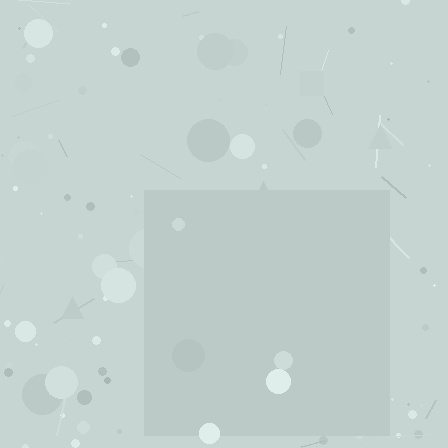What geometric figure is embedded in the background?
A square is embedded in the background.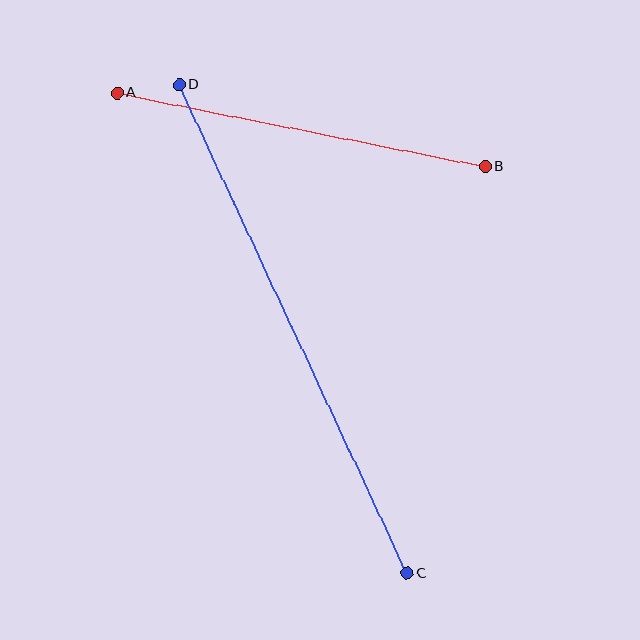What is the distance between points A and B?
The distance is approximately 376 pixels.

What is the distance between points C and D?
The distance is approximately 539 pixels.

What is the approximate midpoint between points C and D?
The midpoint is at approximately (293, 329) pixels.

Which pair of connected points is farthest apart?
Points C and D are farthest apart.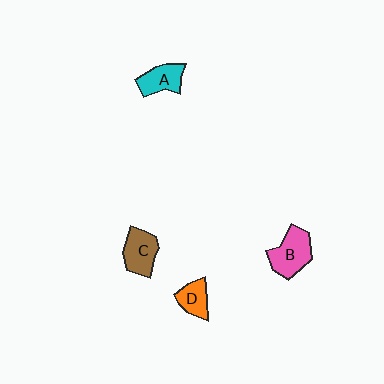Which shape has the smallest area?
Shape D (orange).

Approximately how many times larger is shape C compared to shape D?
Approximately 1.4 times.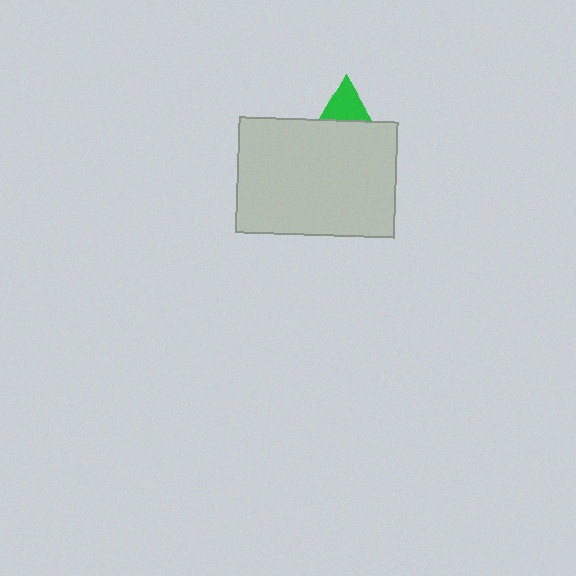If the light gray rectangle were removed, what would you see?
You would see the complete green triangle.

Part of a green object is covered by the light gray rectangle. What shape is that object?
It is a triangle.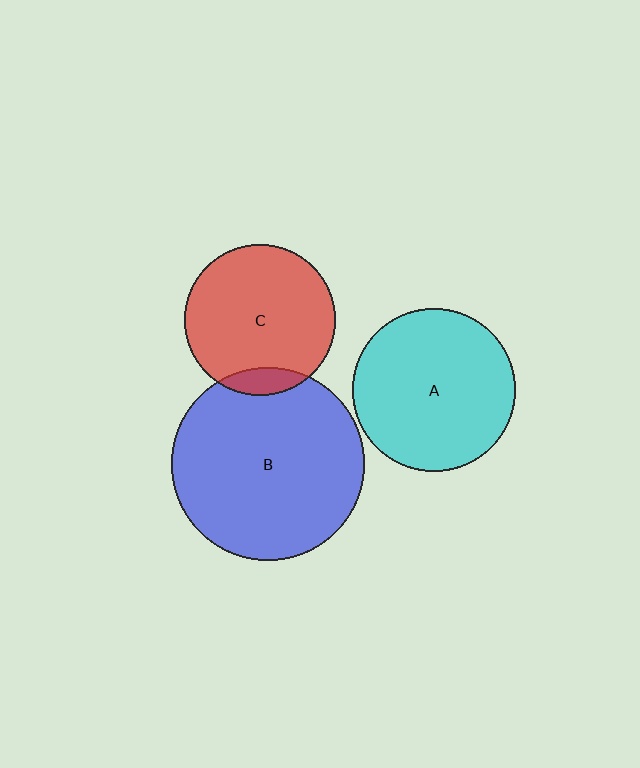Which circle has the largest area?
Circle B (blue).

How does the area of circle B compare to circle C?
Approximately 1.6 times.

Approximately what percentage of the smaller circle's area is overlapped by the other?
Approximately 10%.